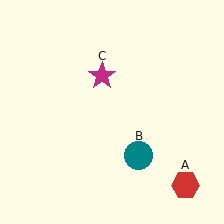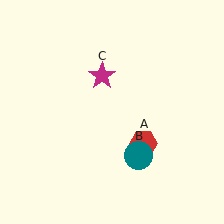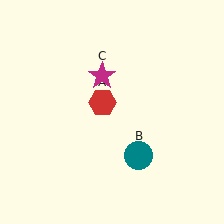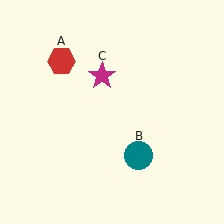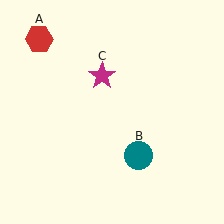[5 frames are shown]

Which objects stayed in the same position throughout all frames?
Teal circle (object B) and magenta star (object C) remained stationary.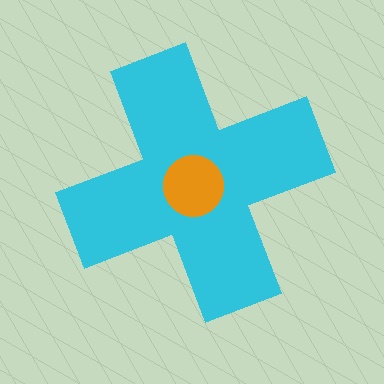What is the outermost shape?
The cyan cross.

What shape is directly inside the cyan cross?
The orange circle.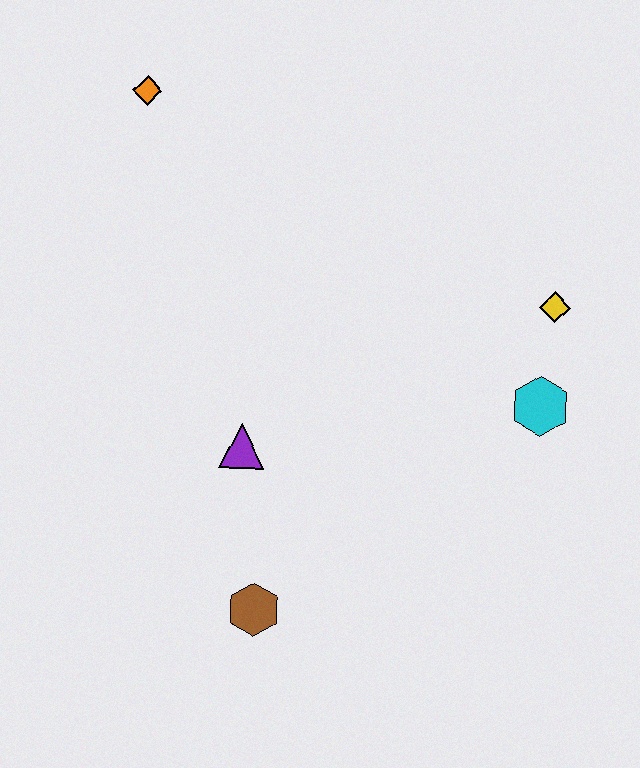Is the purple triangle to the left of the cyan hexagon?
Yes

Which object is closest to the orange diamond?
The purple triangle is closest to the orange diamond.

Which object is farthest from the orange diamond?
The brown hexagon is farthest from the orange diamond.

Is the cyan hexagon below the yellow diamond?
Yes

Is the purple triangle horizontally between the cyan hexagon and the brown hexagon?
No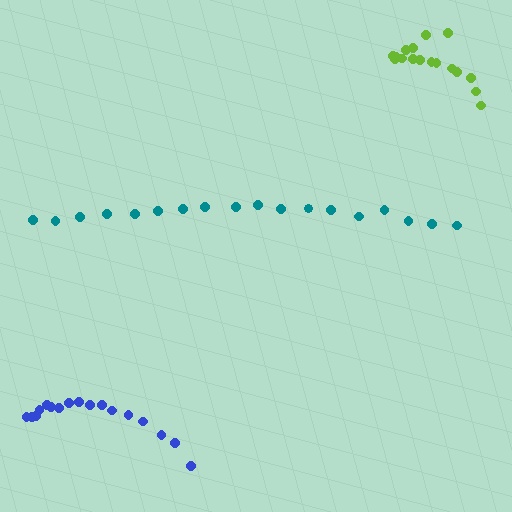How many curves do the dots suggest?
There are 3 distinct paths.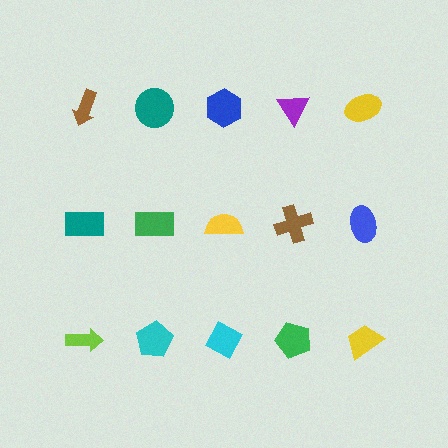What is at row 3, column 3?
A cyan diamond.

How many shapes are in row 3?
5 shapes.